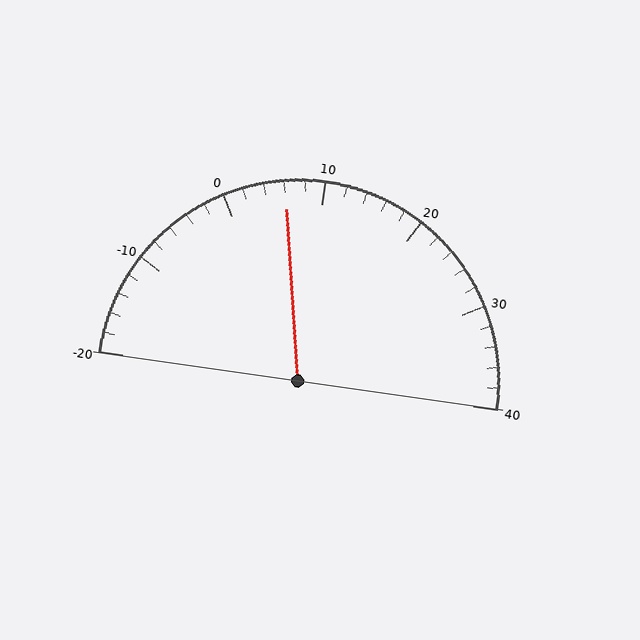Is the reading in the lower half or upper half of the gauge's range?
The reading is in the lower half of the range (-20 to 40).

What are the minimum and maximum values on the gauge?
The gauge ranges from -20 to 40.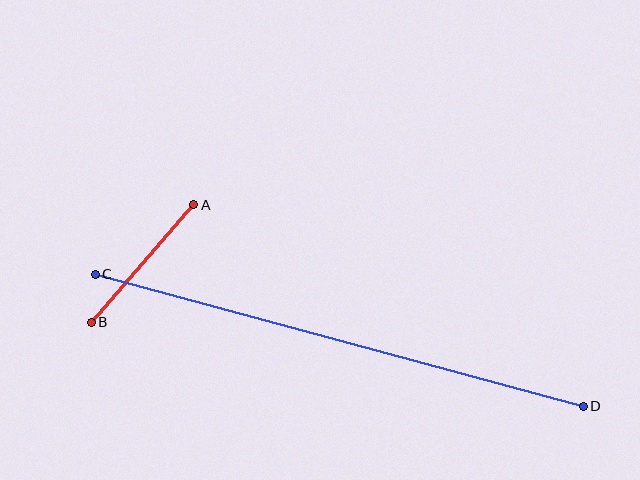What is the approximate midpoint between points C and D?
The midpoint is at approximately (339, 340) pixels.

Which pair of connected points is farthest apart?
Points C and D are farthest apart.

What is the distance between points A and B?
The distance is approximately 156 pixels.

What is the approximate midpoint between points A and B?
The midpoint is at approximately (143, 263) pixels.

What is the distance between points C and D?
The distance is approximately 506 pixels.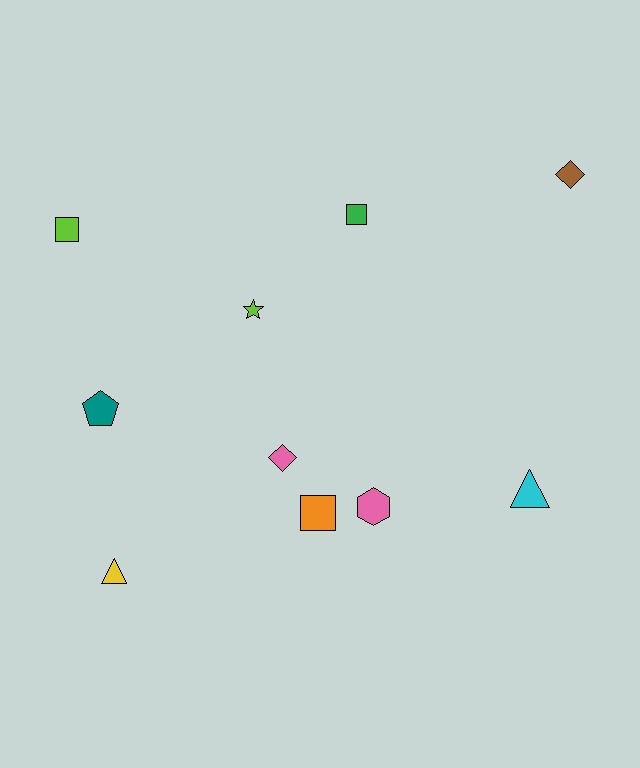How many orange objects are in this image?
There is 1 orange object.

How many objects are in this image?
There are 10 objects.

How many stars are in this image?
There is 1 star.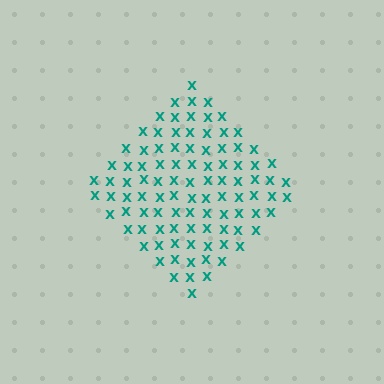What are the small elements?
The small elements are letter X's.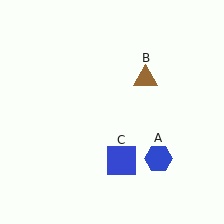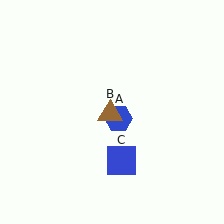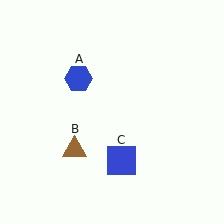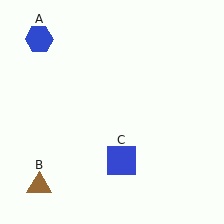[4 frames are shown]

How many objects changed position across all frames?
2 objects changed position: blue hexagon (object A), brown triangle (object B).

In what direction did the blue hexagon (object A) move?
The blue hexagon (object A) moved up and to the left.